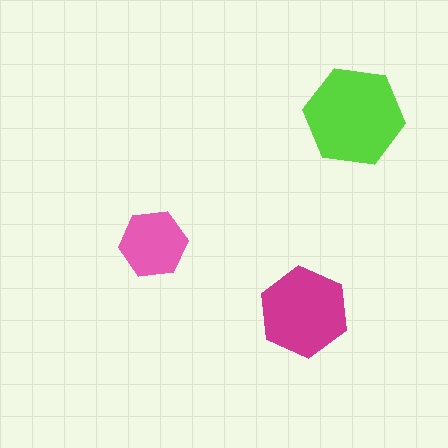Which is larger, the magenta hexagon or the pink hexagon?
The magenta one.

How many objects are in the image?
There are 3 objects in the image.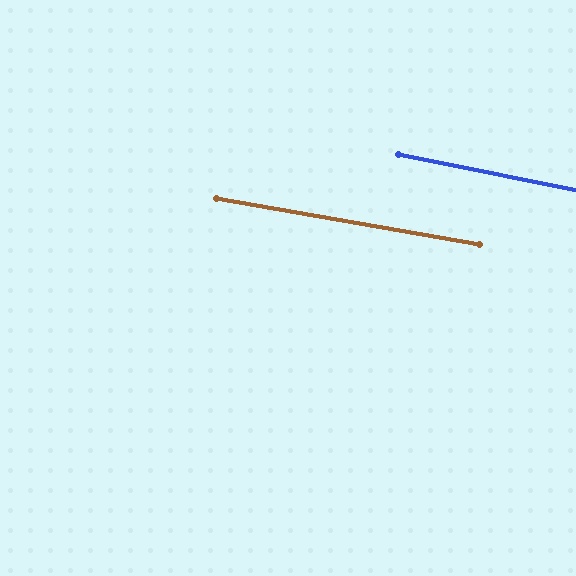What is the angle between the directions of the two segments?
Approximately 1 degree.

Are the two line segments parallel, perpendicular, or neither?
Parallel — their directions differ by only 1.5°.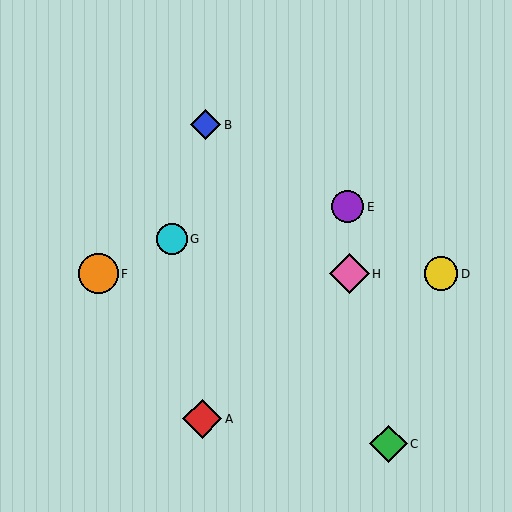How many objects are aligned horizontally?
3 objects (D, F, H) are aligned horizontally.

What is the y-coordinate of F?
Object F is at y≈274.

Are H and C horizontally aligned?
No, H is at y≈274 and C is at y≈444.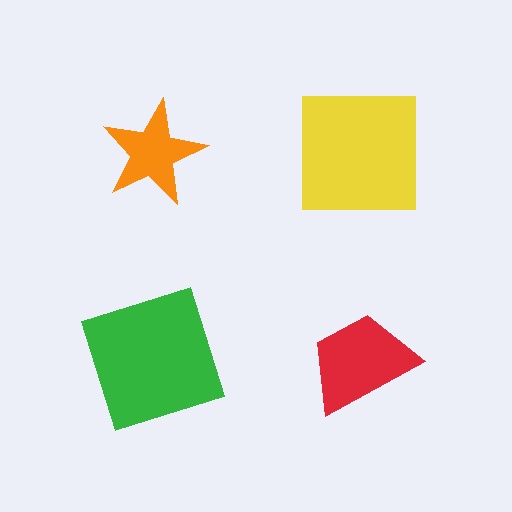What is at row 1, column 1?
An orange star.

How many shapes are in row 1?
2 shapes.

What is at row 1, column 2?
A yellow square.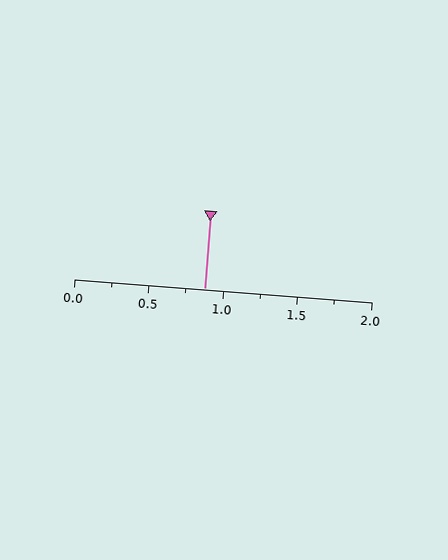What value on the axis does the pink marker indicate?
The marker indicates approximately 0.88.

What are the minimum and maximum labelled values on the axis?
The axis runs from 0.0 to 2.0.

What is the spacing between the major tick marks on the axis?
The major ticks are spaced 0.5 apart.